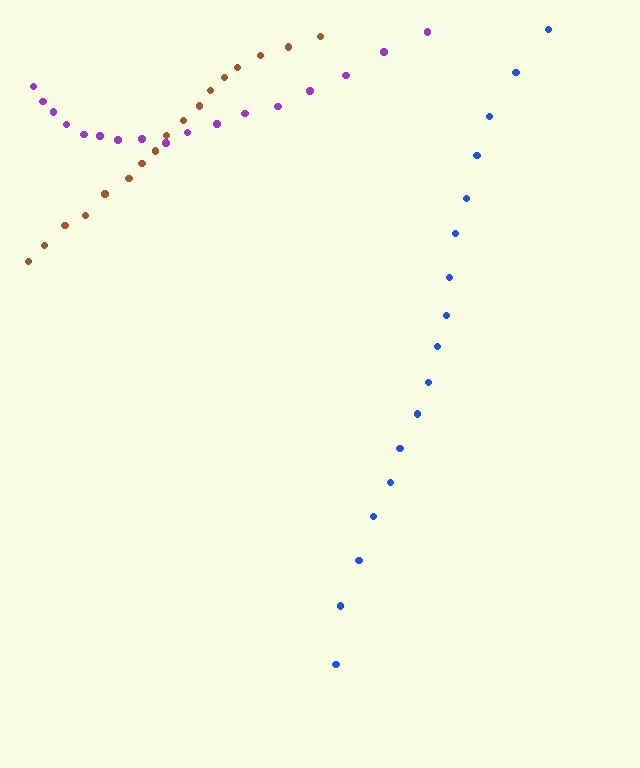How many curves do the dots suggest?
There are 3 distinct paths.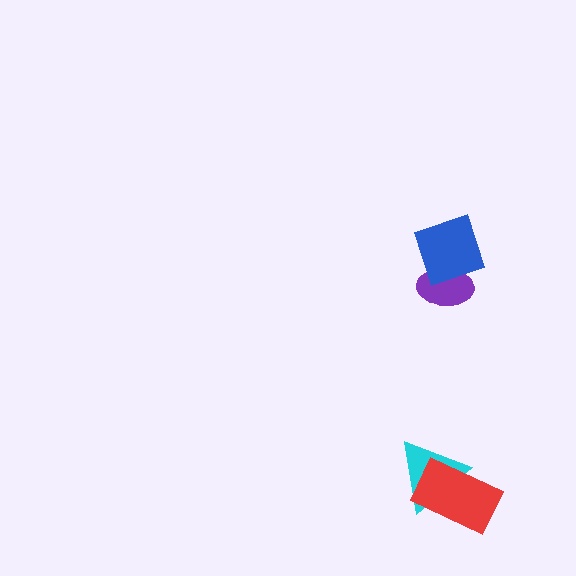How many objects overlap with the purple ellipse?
1 object overlaps with the purple ellipse.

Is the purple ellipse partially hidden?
Yes, it is partially covered by another shape.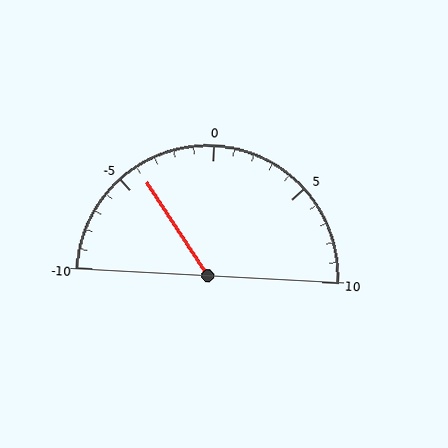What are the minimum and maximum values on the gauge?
The gauge ranges from -10 to 10.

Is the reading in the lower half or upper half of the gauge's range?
The reading is in the lower half of the range (-10 to 10).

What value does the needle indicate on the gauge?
The needle indicates approximately -4.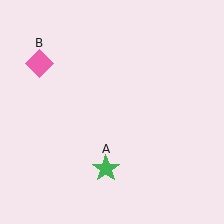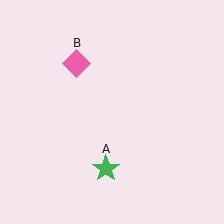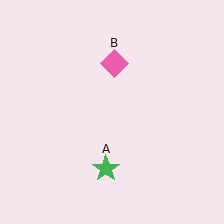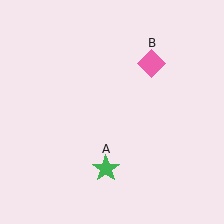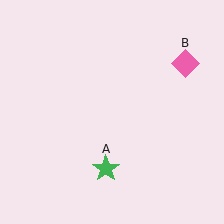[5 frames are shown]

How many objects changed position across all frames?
1 object changed position: pink diamond (object B).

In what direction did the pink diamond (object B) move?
The pink diamond (object B) moved right.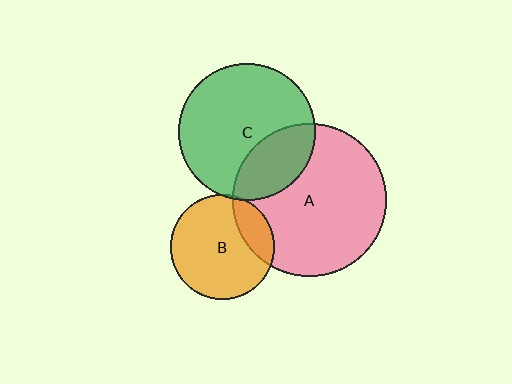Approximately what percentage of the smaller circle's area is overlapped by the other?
Approximately 30%.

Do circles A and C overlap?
Yes.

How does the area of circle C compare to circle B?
Approximately 1.7 times.